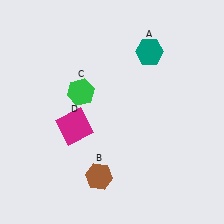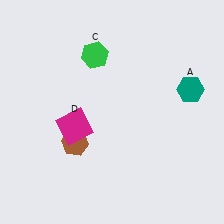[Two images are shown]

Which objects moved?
The objects that moved are: the teal hexagon (A), the brown hexagon (B), the green hexagon (C).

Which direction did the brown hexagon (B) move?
The brown hexagon (B) moved up.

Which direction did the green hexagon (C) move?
The green hexagon (C) moved up.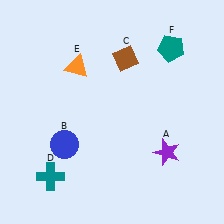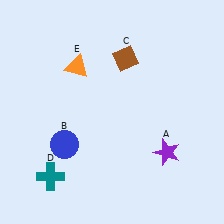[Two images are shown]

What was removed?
The teal pentagon (F) was removed in Image 2.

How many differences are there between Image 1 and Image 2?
There is 1 difference between the two images.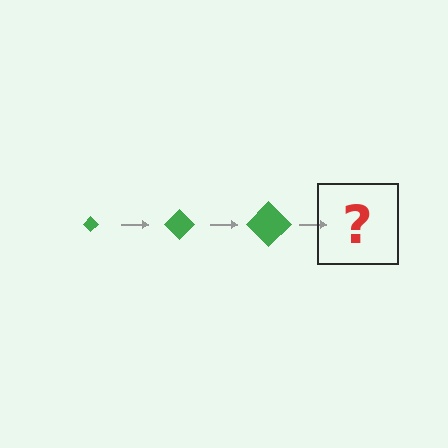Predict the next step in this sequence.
The next step is a green diamond, larger than the previous one.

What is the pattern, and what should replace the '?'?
The pattern is that the diamond gets progressively larger each step. The '?' should be a green diamond, larger than the previous one.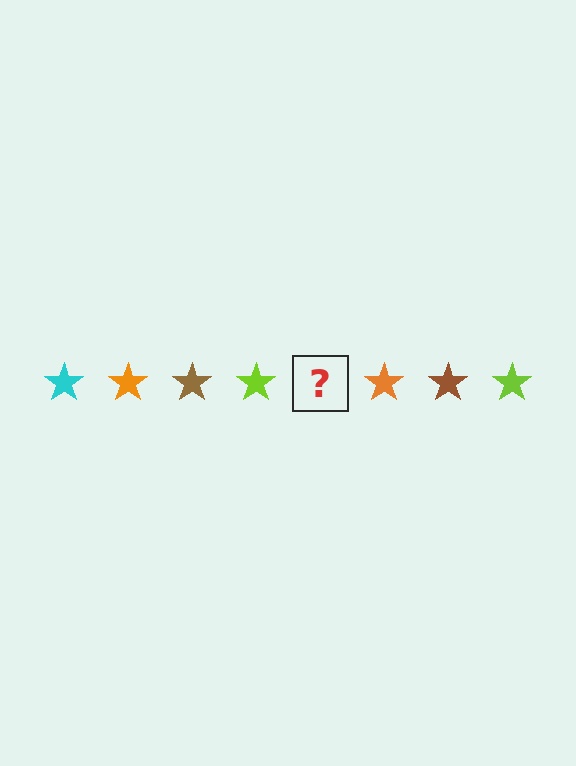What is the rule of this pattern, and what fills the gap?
The rule is that the pattern cycles through cyan, orange, brown, lime stars. The gap should be filled with a cyan star.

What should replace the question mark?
The question mark should be replaced with a cyan star.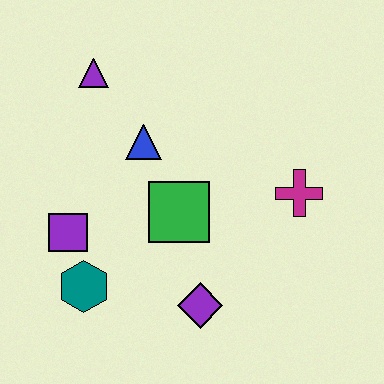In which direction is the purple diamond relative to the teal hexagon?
The purple diamond is to the right of the teal hexagon.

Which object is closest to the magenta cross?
The green square is closest to the magenta cross.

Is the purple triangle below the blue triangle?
No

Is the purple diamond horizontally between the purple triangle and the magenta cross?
Yes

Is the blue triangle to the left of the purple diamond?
Yes